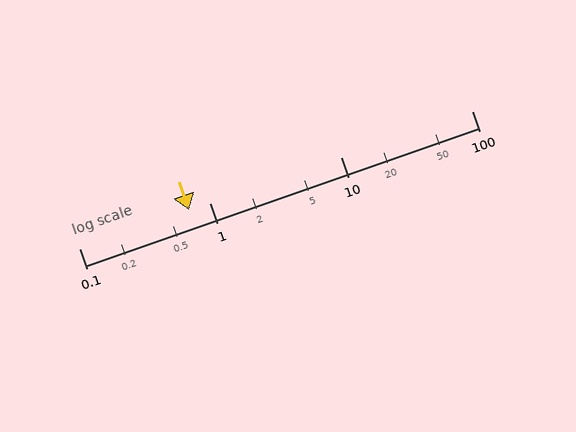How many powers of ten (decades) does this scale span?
The scale spans 3 decades, from 0.1 to 100.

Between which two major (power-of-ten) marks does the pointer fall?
The pointer is between 0.1 and 1.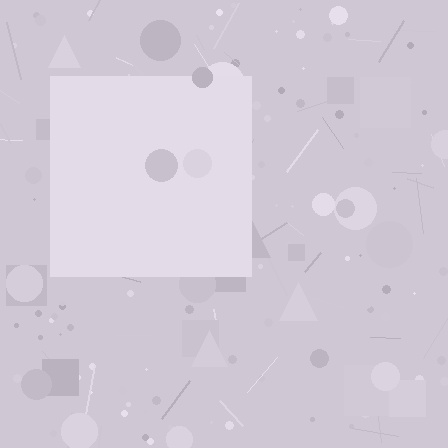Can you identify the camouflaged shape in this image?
The camouflaged shape is a square.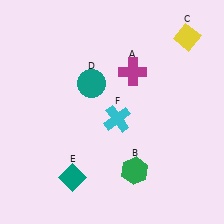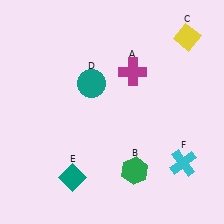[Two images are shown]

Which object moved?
The cyan cross (F) moved right.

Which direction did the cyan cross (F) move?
The cyan cross (F) moved right.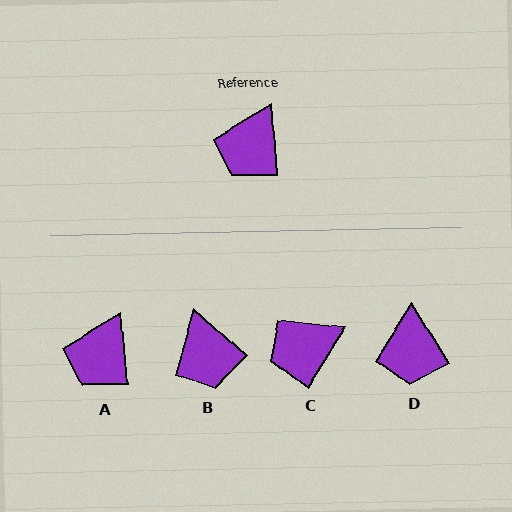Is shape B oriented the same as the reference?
No, it is off by about 43 degrees.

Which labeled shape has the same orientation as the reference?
A.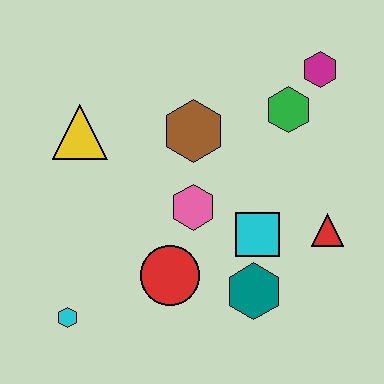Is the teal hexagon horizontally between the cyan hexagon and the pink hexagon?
No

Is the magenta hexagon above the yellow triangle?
Yes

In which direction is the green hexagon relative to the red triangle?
The green hexagon is above the red triangle.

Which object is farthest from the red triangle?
The cyan hexagon is farthest from the red triangle.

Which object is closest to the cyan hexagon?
The red circle is closest to the cyan hexagon.